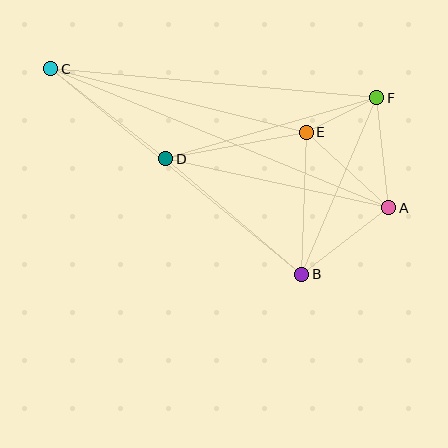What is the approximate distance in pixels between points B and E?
The distance between B and E is approximately 142 pixels.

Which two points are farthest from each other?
Points A and C are farthest from each other.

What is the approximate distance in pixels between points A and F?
The distance between A and F is approximately 111 pixels.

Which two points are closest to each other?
Points E and F are closest to each other.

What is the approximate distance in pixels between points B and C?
The distance between B and C is approximately 324 pixels.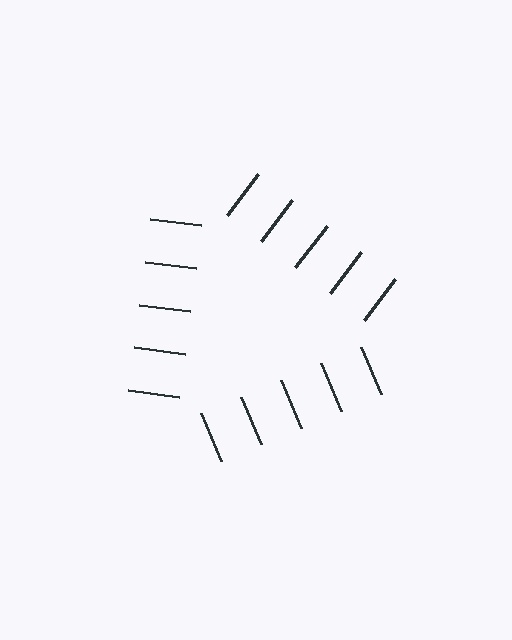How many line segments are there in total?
15 — 5 along each of the 3 edges.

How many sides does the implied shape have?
3 sides — the line-ends trace a triangle.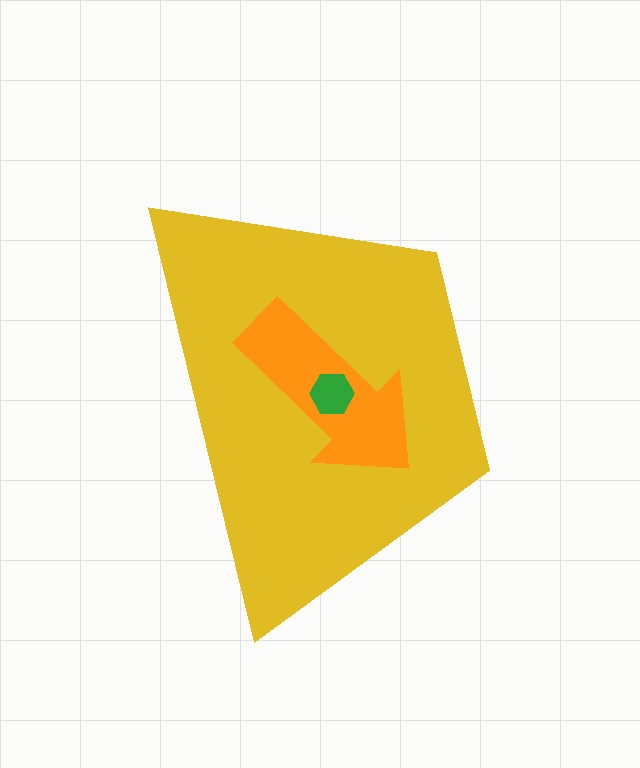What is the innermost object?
The green hexagon.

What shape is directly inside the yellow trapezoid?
The orange arrow.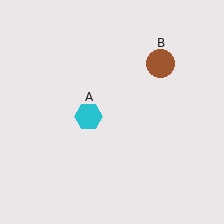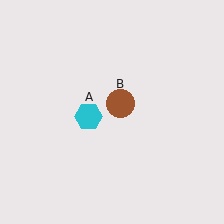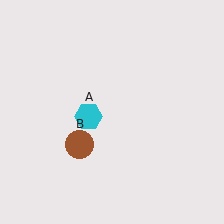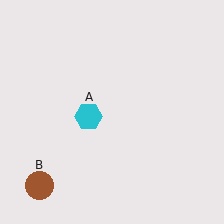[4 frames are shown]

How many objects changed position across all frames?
1 object changed position: brown circle (object B).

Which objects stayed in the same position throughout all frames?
Cyan hexagon (object A) remained stationary.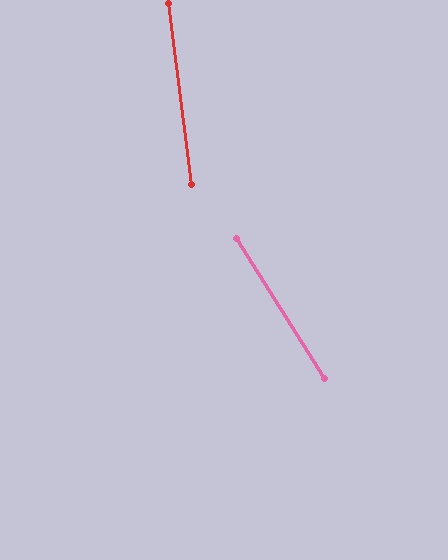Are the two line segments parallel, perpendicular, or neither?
Neither parallel nor perpendicular — they differ by about 25°.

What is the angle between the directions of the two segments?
Approximately 25 degrees.